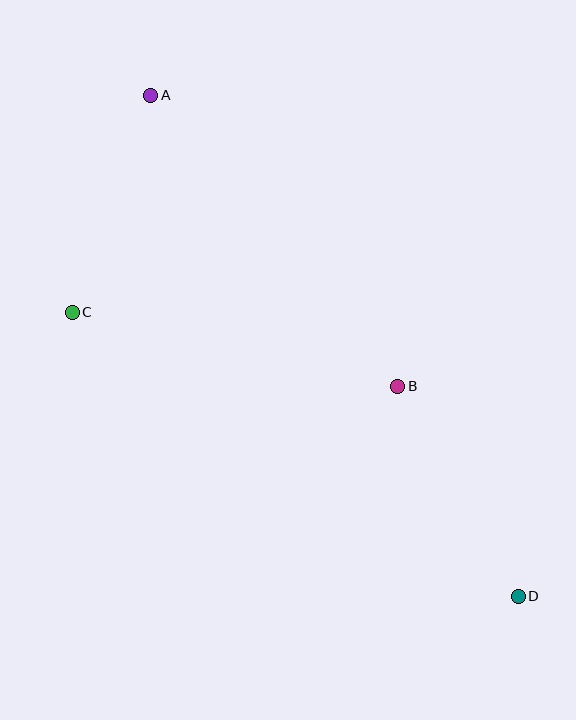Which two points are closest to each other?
Points A and C are closest to each other.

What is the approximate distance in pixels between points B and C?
The distance between B and C is approximately 334 pixels.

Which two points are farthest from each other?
Points A and D are farthest from each other.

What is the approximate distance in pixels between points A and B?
The distance between A and B is approximately 382 pixels.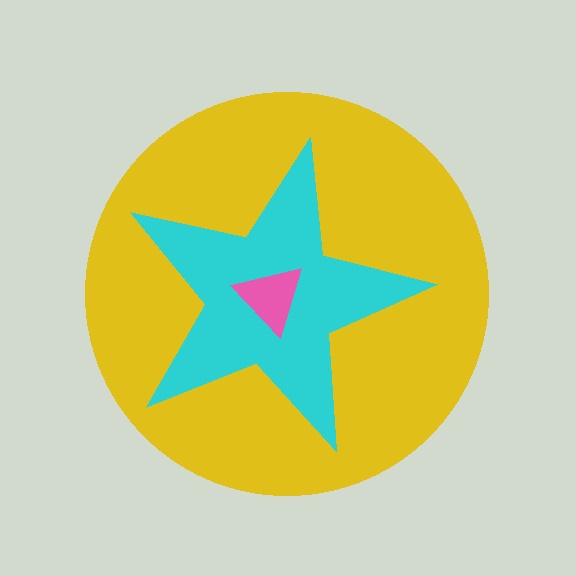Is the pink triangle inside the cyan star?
Yes.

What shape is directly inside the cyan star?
The pink triangle.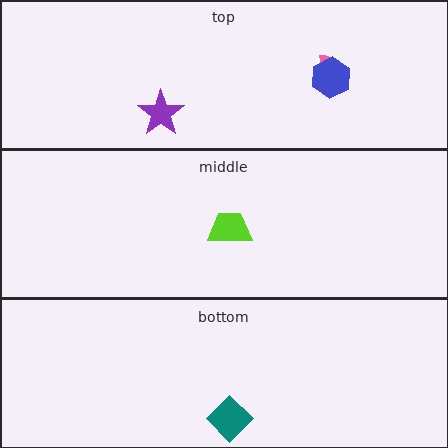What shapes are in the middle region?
The lime trapezoid.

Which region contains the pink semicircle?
The top region.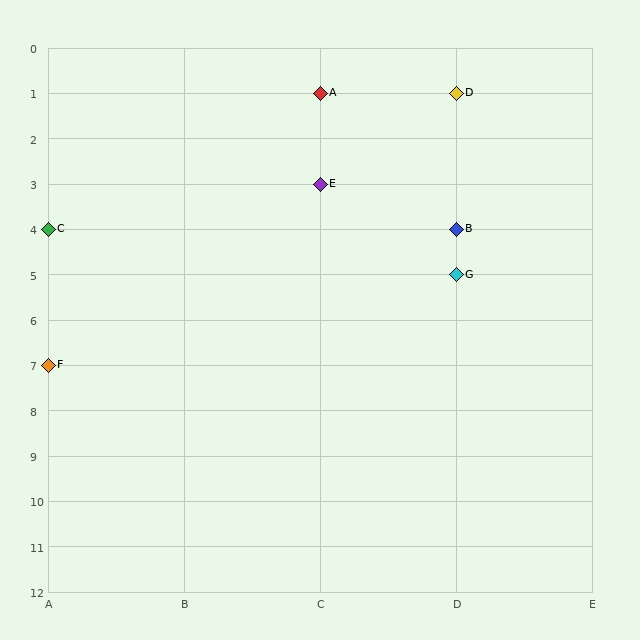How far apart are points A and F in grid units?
Points A and F are 2 columns and 6 rows apart (about 6.3 grid units diagonally).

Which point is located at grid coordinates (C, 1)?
Point A is at (C, 1).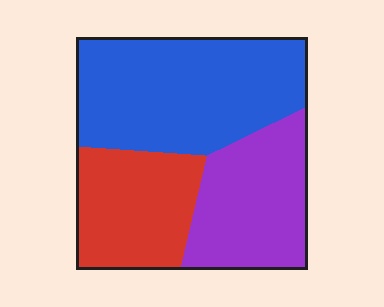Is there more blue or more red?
Blue.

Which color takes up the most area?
Blue, at roughly 45%.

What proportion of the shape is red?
Red covers roughly 25% of the shape.